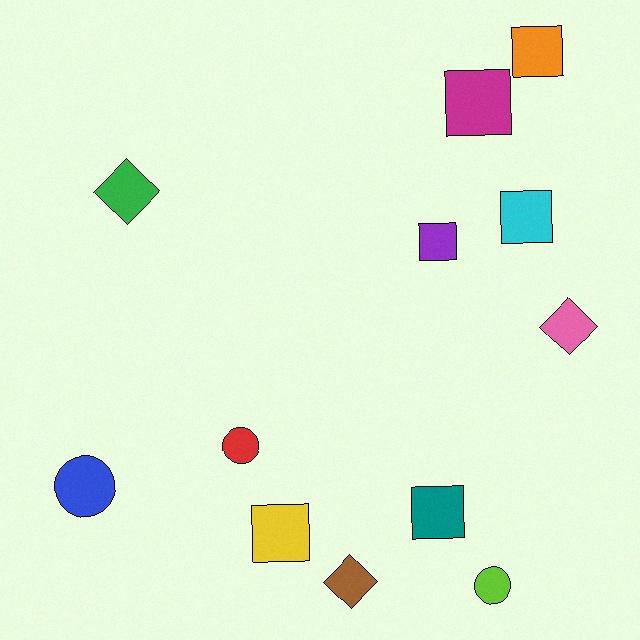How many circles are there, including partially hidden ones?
There are 3 circles.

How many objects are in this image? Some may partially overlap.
There are 12 objects.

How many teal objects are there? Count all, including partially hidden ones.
There is 1 teal object.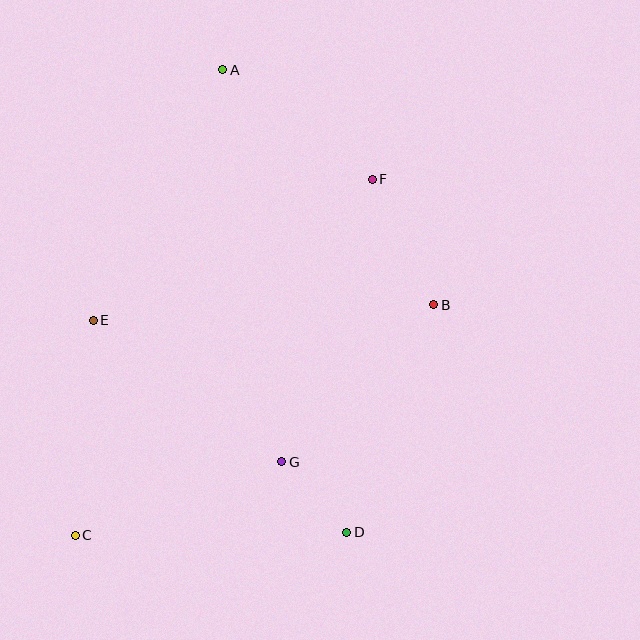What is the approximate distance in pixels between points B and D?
The distance between B and D is approximately 244 pixels.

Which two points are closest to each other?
Points D and G are closest to each other.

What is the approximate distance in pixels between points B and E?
The distance between B and E is approximately 341 pixels.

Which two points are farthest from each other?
Points A and C are farthest from each other.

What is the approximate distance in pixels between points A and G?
The distance between A and G is approximately 396 pixels.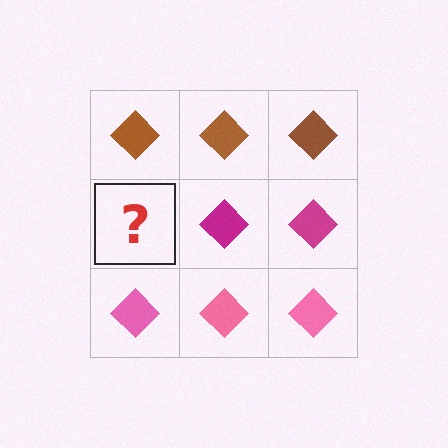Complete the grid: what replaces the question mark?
The question mark should be replaced with a magenta diamond.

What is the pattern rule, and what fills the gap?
The rule is that each row has a consistent color. The gap should be filled with a magenta diamond.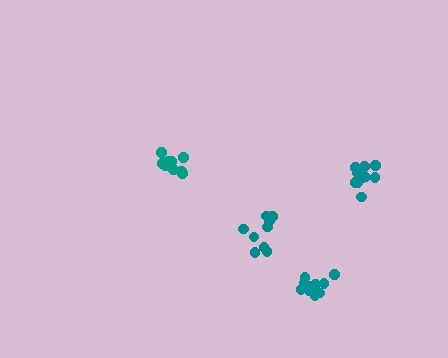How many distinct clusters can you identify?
There are 4 distinct clusters.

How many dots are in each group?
Group 1: 9 dots, Group 2: 10 dots, Group 3: 10 dots, Group 4: 10 dots (39 total).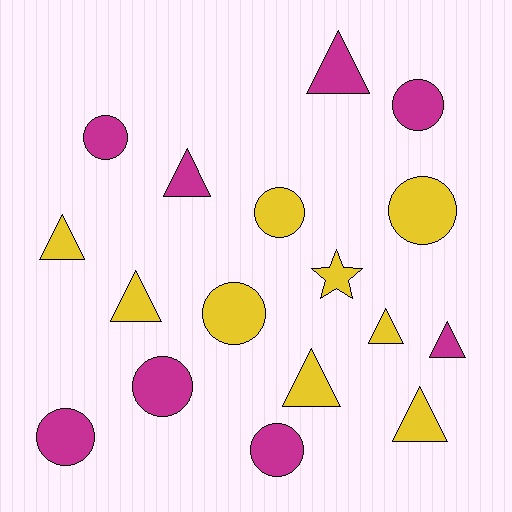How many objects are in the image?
There are 17 objects.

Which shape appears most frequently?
Circle, with 8 objects.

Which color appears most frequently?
Yellow, with 9 objects.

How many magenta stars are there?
There are no magenta stars.